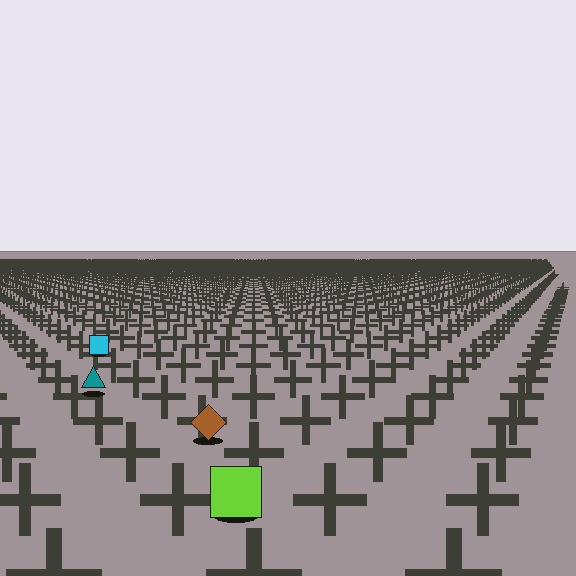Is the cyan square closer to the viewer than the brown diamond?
No. The brown diamond is closer — you can tell from the texture gradient: the ground texture is coarser near it.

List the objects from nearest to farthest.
From nearest to farthest: the lime square, the brown diamond, the teal triangle, the cyan square.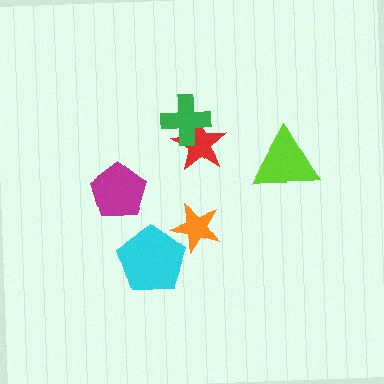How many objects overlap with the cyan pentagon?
1 object overlaps with the cyan pentagon.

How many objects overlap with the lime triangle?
0 objects overlap with the lime triangle.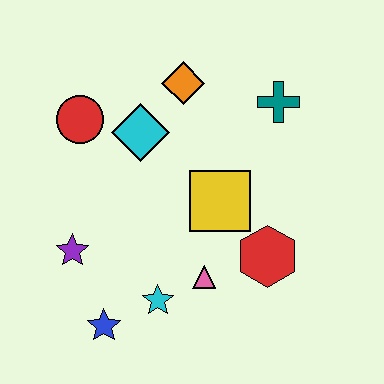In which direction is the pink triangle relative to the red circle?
The pink triangle is below the red circle.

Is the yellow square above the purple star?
Yes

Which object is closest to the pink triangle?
The cyan star is closest to the pink triangle.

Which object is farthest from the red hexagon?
The red circle is farthest from the red hexagon.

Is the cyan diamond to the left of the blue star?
No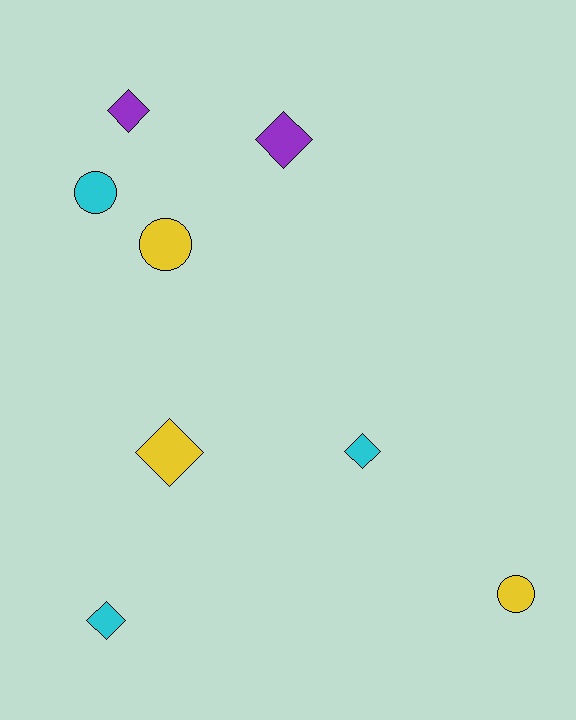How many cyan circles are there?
There is 1 cyan circle.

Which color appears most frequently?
Yellow, with 3 objects.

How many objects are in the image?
There are 8 objects.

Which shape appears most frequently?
Diamond, with 5 objects.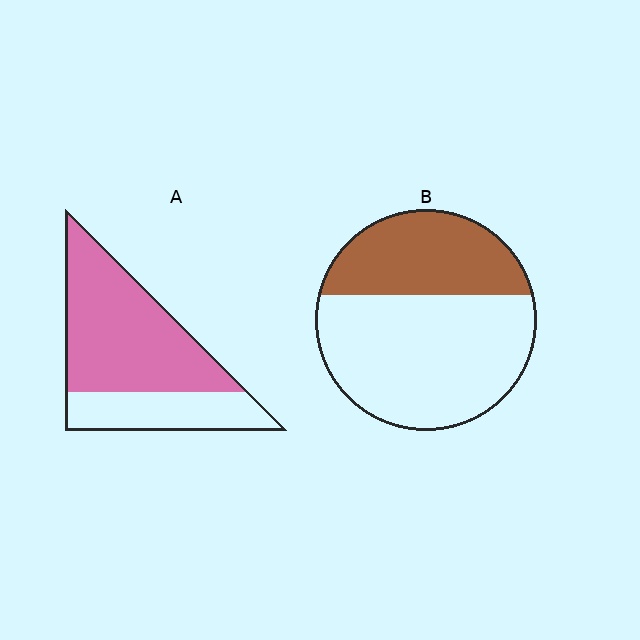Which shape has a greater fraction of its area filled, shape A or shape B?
Shape A.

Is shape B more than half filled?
No.